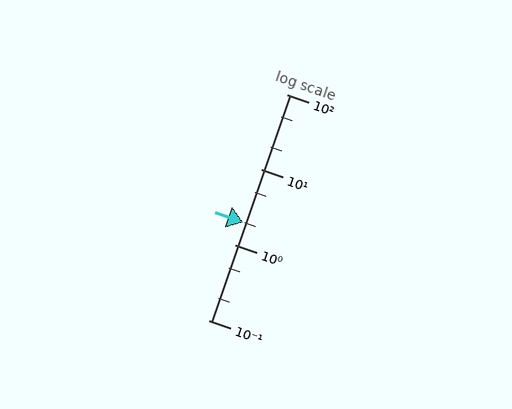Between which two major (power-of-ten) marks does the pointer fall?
The pointer is between 1 and 10.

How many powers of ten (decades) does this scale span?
The scale spans 3 decades, from 0.1 to 100.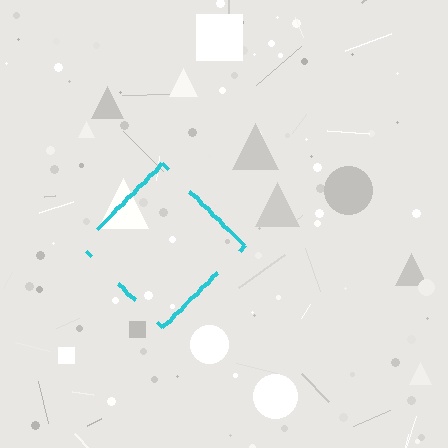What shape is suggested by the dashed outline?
The dashed outline suggests a diamond.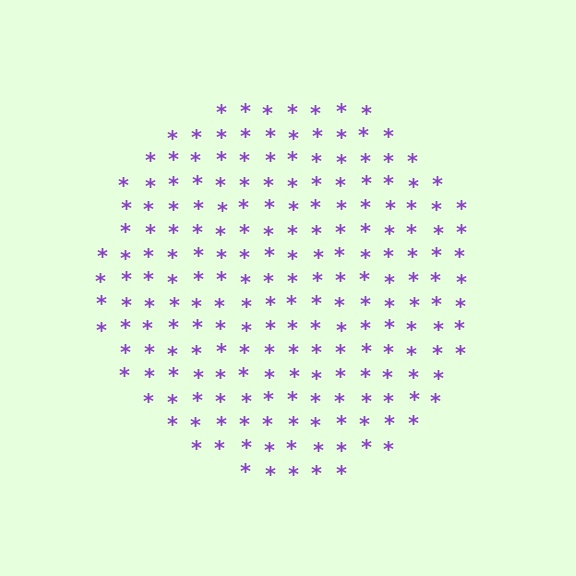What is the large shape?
The large shape is a circle.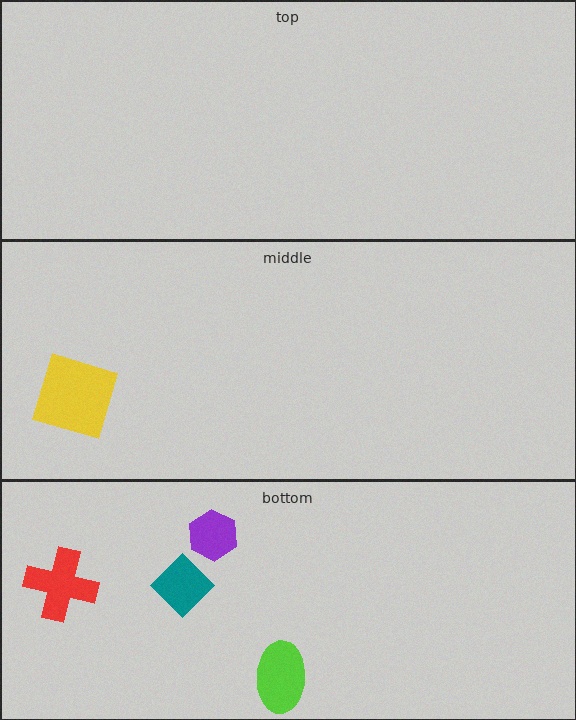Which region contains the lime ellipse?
The bottom region.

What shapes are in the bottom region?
The purple hexagon, the lime ellipse, the red cross, the teal diamond.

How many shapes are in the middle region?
1.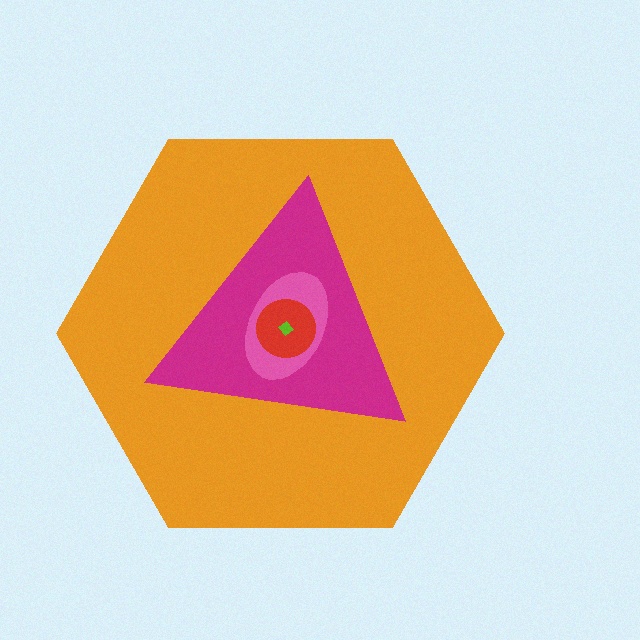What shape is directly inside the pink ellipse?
The red circle.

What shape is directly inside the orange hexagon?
The magenta triangle.